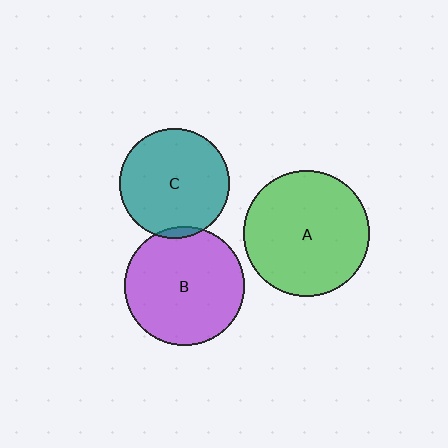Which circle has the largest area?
Circle A (green).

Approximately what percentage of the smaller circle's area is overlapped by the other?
Approximately 5%.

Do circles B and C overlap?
Yes.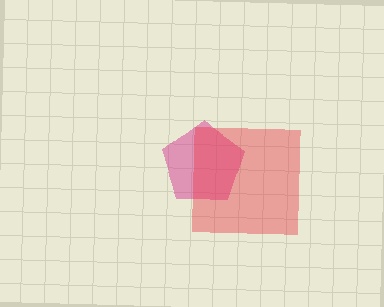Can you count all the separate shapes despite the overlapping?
Yes, there are 2 separate shapes.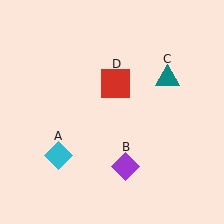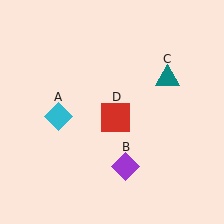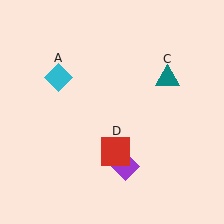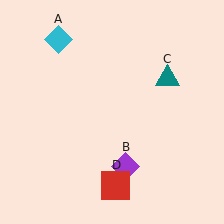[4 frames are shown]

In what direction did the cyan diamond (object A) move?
The cyan diamond (object A) moved up.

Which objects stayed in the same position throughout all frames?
Purple diamond (object B) and teal triangle (object C) remained stationary.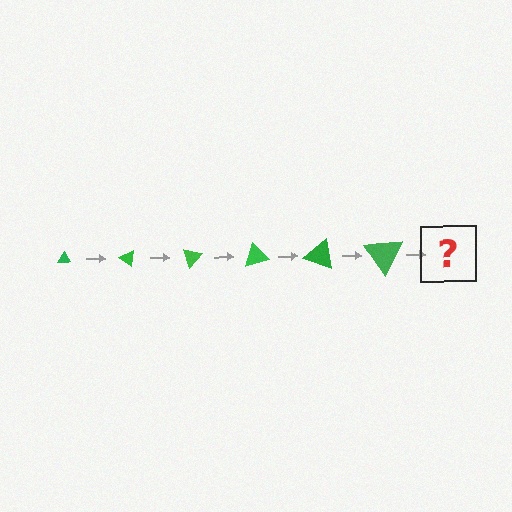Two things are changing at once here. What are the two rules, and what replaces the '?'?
The two rules are that the triangle grows larger each step and it rotates 35 degrees each step. The '?' should be a triangle, larger than the previous one and rotated 210 degrees from the start.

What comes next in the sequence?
The next element should be a triangle, larger than the previous one and rotated 210 degrees from the start.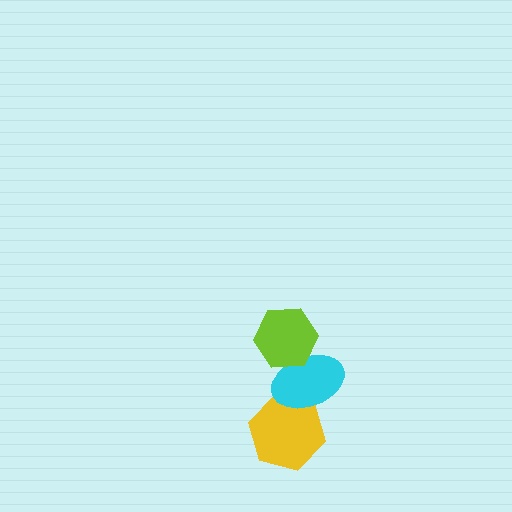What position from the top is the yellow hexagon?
The yellow hexagon is 3rd from the top.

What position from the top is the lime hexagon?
The lime hexagon is 1st from the top.